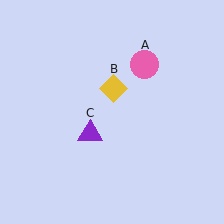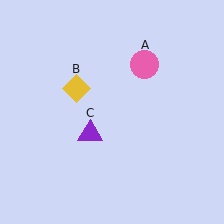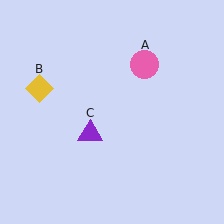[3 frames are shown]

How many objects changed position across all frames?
1 object changed position: yellow diamond (object B).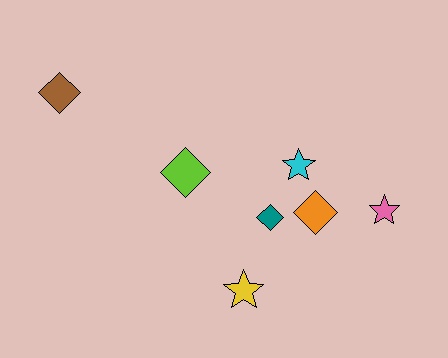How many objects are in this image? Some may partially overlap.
There are 7 objects.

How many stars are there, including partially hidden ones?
There are 3 stars.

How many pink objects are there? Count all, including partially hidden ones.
There is 1 pink object.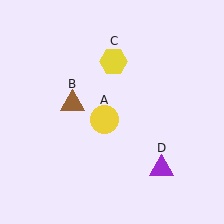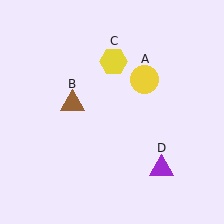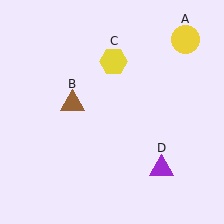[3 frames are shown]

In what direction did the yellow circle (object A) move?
The yellow circle (object A) moved up and to the right.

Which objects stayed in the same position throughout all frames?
Brown triangle (object B) and yellow hexagon (object C) and purple triangle (object D) remained stationary.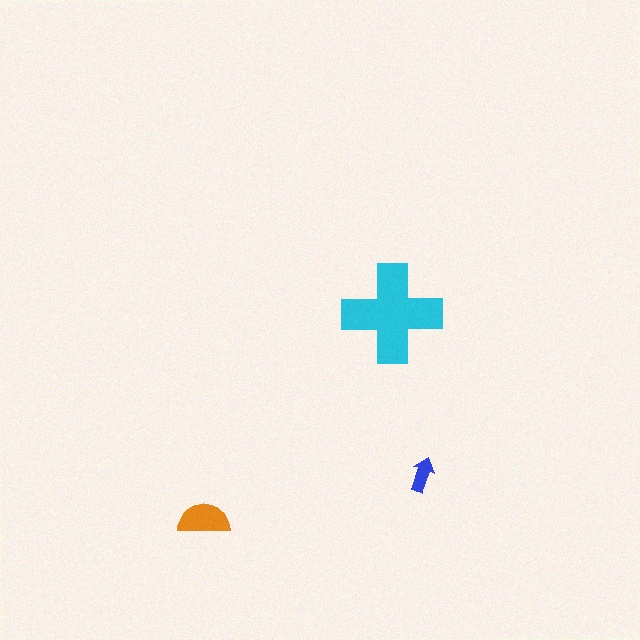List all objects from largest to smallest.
The cyan cross, the orange semicircle, the blue arrow.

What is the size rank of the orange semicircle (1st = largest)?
2nd.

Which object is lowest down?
The orange semicircle is bottommost.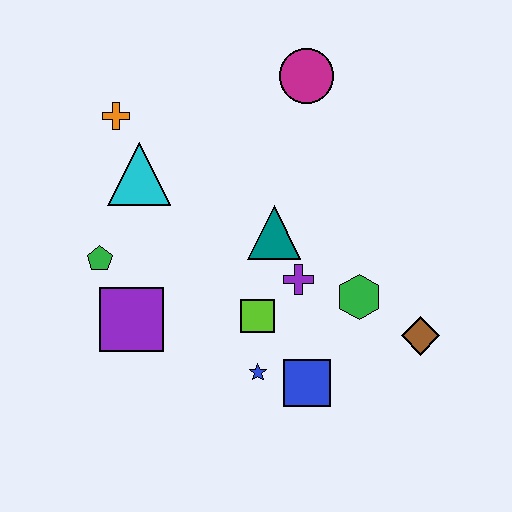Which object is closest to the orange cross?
The cyan triangle is closest to the orange cross.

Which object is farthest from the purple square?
The magenta circle is farthest from the purple square.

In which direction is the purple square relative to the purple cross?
The purple square is to the left of the purple cross.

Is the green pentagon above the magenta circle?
No